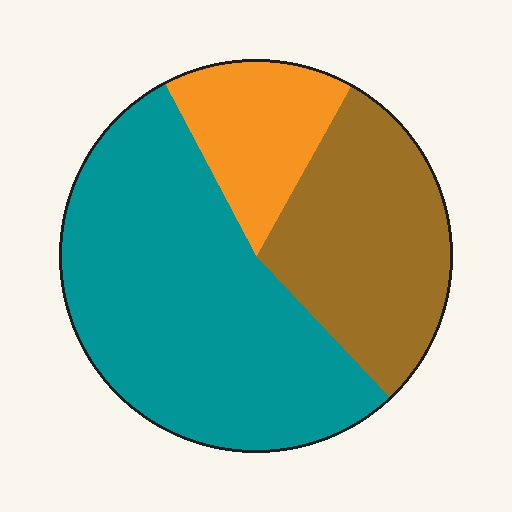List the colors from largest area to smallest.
From largest to smallest: teal, brown, orange.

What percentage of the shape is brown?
Brown covers roughly 30% of the shape.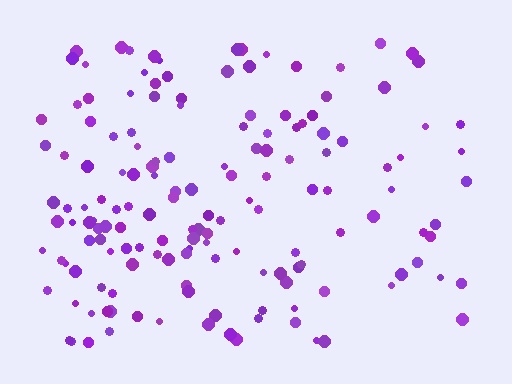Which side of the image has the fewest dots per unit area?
The right.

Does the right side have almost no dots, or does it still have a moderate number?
Still a moderate number, just noticeably fewer than the left.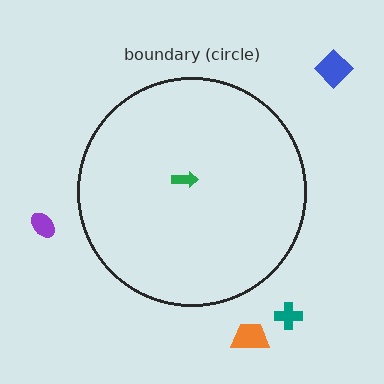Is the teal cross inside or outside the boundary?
Outside.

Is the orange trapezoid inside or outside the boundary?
Outside.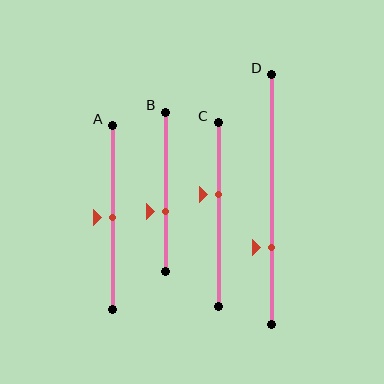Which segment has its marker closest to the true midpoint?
Segment A has its marker closest to the true midpoint.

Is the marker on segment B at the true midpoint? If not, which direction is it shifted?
No, the marker on segment B is shifted downward by about 12% of the segment length.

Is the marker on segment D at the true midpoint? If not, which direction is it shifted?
No, the marker on segment D is shifted downward by about 19% of the segment length.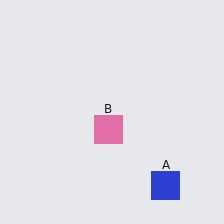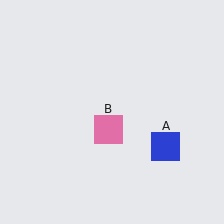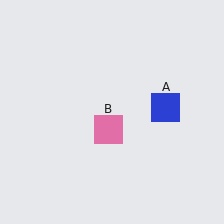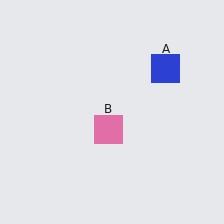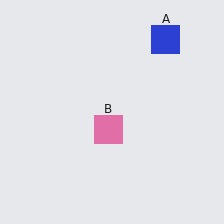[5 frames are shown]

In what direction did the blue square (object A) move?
The blue square (object A) moved up.